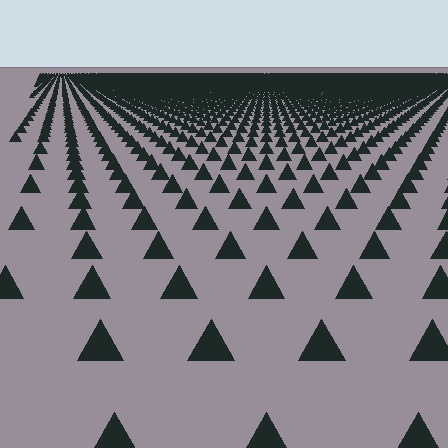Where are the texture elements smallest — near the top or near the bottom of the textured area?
Near the top.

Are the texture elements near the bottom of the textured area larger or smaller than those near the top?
Larger. Near the bottom, elements are closer to the viewer and appear at a bigger on-screen size.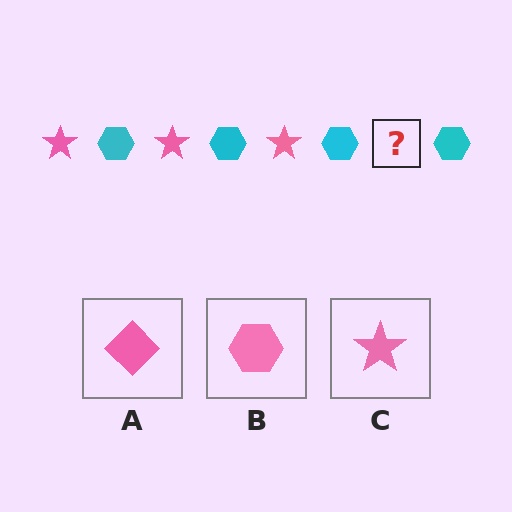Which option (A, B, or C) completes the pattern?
C.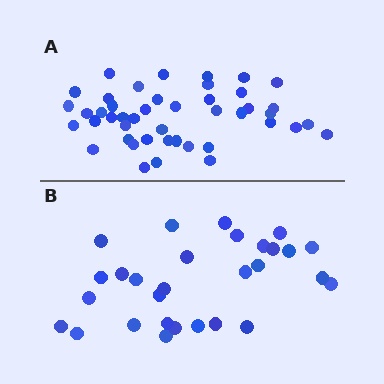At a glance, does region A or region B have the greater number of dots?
Region A (the top region) has more dots.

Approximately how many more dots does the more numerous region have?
Region A has approximately 15 more dots than region B.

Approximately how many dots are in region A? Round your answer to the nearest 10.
About 40 dots. (The exact count is 45, which rounds to 40.)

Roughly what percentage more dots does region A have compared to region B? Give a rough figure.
About 55% more.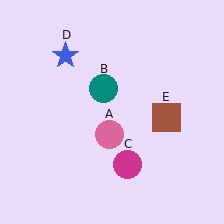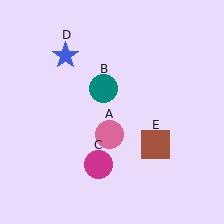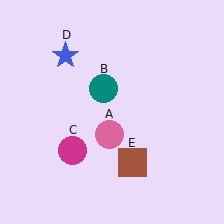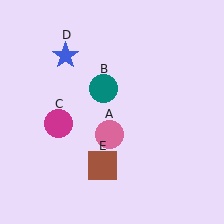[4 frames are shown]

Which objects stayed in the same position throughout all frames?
Pink circle (object A) and teal circle (object B) and blue star (object D) remained stationary.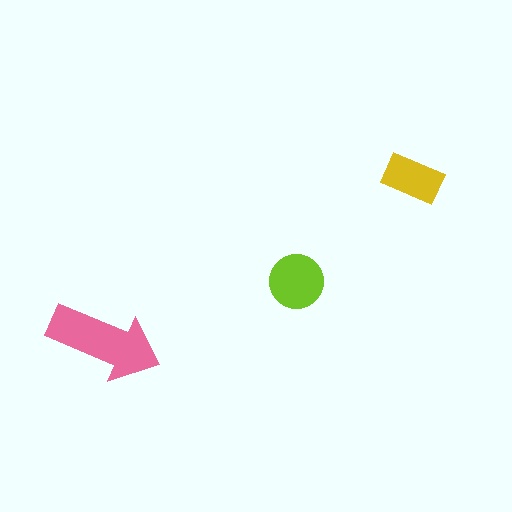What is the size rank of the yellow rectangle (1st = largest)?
3rd.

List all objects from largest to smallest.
The pink arrow, the lime circle, the yellow rectangle.